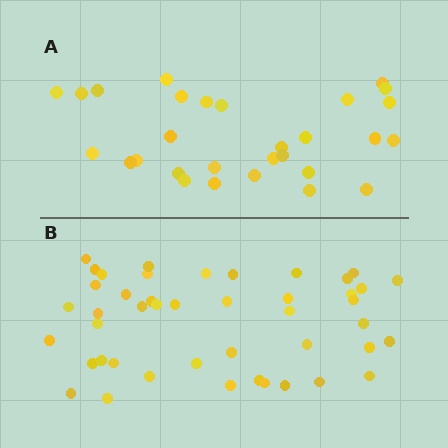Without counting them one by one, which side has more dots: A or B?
Region B (the bottom region) has more dots.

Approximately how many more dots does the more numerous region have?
Region B has approximately 15 more dots than region A.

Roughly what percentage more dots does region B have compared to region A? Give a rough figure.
About 55% more.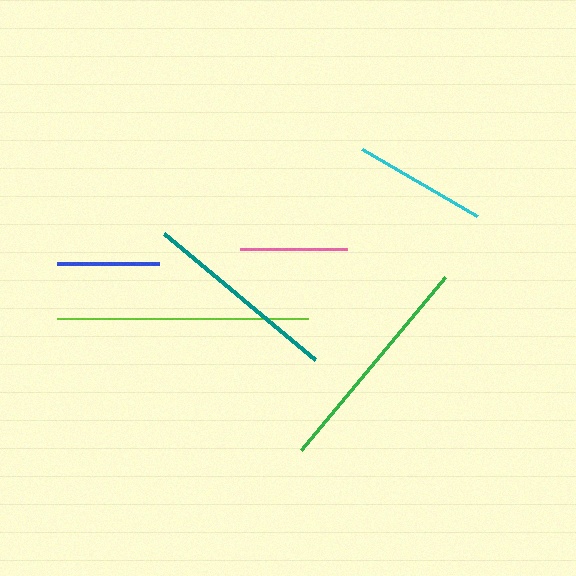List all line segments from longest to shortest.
From longest to shortest: lime, green, teal, cyan, pink, blue.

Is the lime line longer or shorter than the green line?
The lime line is longer than the green line.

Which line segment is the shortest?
The blue line is the shortest at approximately 103 pixels.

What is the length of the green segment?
The green segment is approximately 226 pixels long.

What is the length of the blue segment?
The blue segment is approximately 103 pixels long.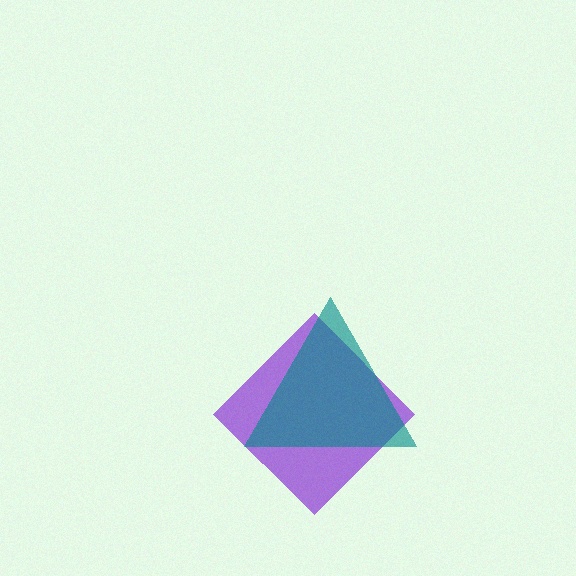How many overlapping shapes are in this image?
There are 2 overlapping shapes in the image.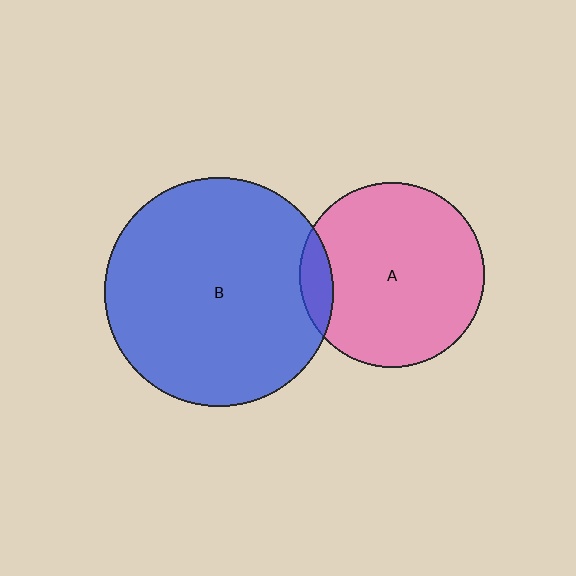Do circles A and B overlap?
Yes.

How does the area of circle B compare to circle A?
Approximately 1.5 times.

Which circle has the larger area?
Circle B (blue).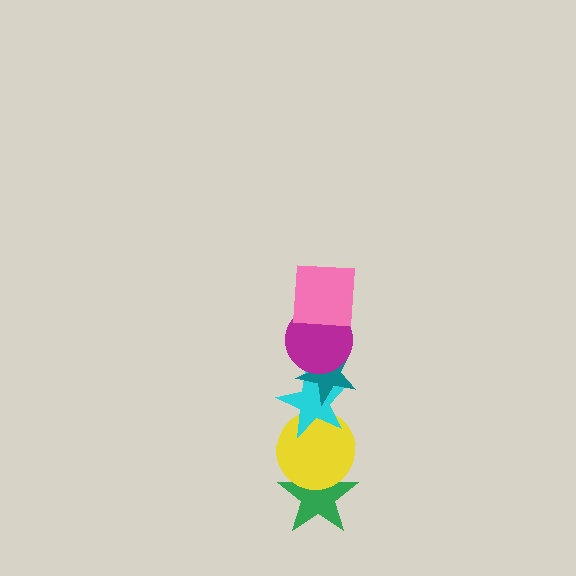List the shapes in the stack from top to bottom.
From top to bottom: the pink square, the magenta circle, the teal star, the cyan star, the yellow circle, the green star.